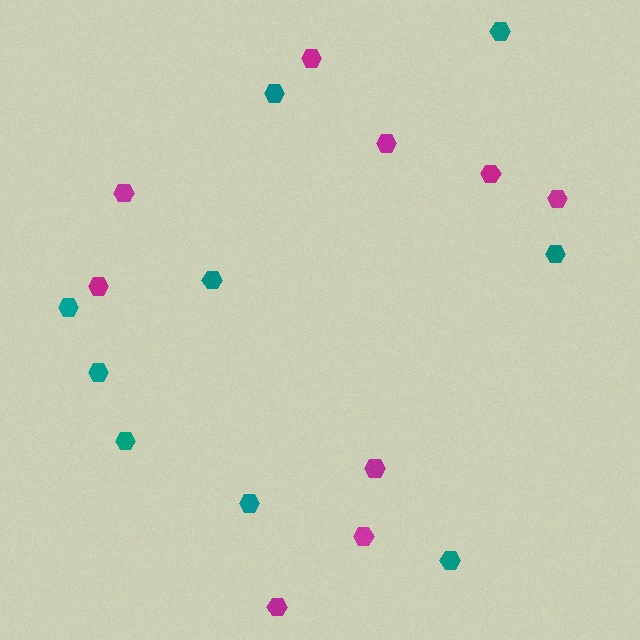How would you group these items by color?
There are 2 groups: one group of magenta hexagons (9) and one group of teal hexagons (9).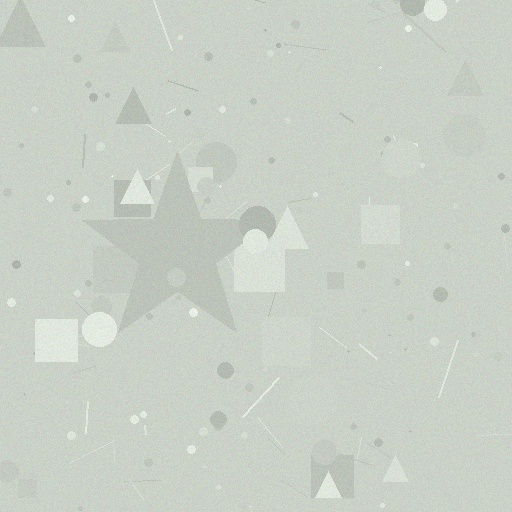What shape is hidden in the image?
A star is hidden in the image.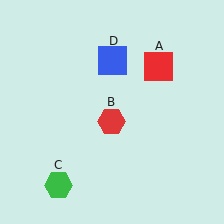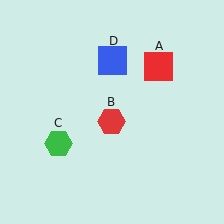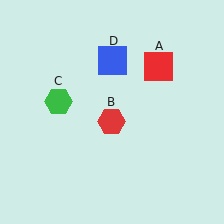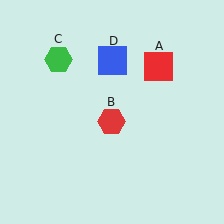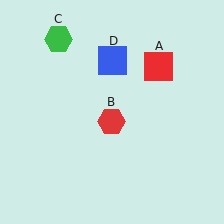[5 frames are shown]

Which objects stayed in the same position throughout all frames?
Red square (object A) and red hexagon (object B) and blue square (object D) remained stationary.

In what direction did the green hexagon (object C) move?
The green hexagon (object C) moved up.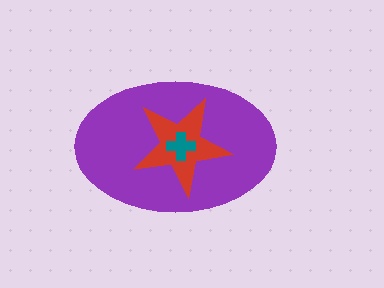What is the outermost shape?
The purple ellipse.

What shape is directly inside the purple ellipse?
The red star.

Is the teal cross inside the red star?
Yes.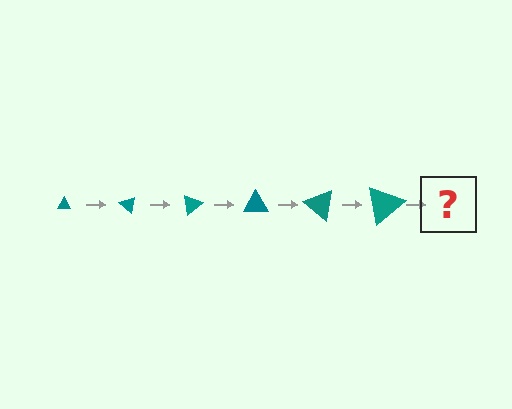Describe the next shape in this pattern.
It should be a triangle, larger than the previous one and rotated 240 degrees from the start.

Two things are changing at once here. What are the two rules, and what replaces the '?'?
The two rules are that the triangle grows larger each step and it rotates 40 degrees each step. The '?' should be a triangle, larger than the previous one and rotated 240 degrees from the start.